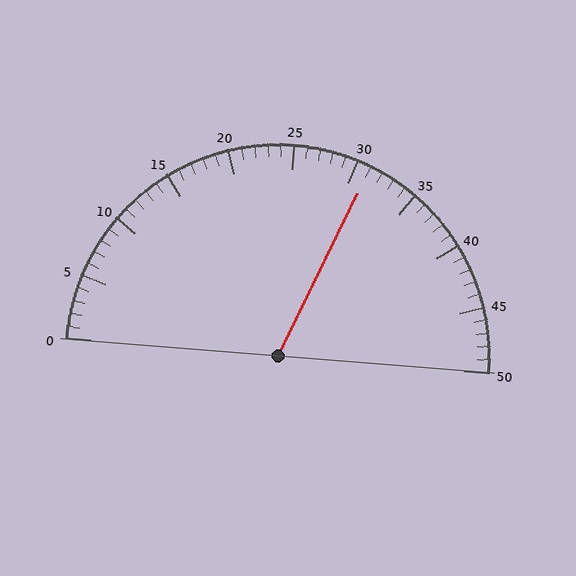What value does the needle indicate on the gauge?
The needle indicates approximately 31.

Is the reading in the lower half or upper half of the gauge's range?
The reading is in the upper half of the range (0 to 50).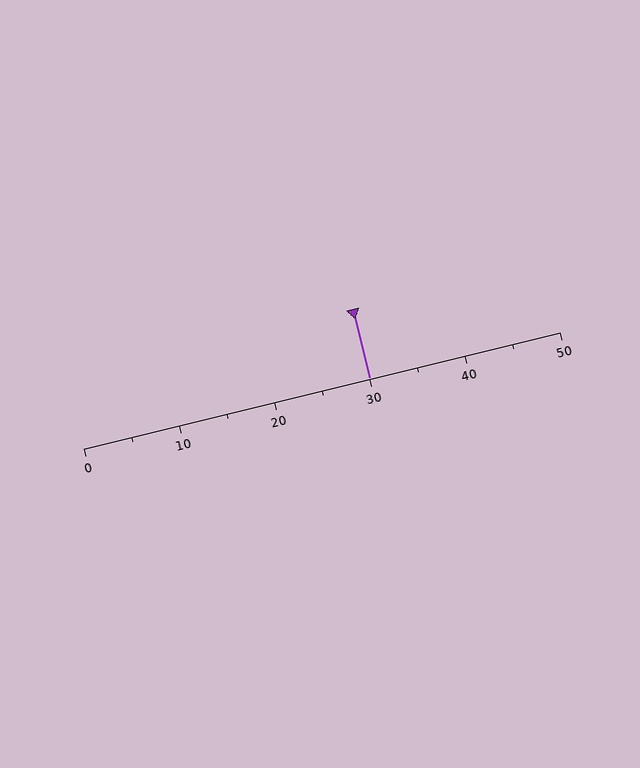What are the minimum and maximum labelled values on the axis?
The axis runs from 0 to 50.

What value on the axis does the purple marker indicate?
The marker indicates approximately 30.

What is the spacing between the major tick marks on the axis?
The major ticks are spaced 10 apart.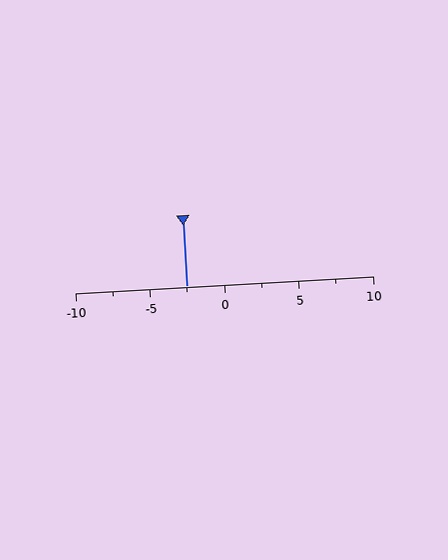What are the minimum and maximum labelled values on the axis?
The axis runs from -10 to 10.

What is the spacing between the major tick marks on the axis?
The major ticks are spaced 5 apart.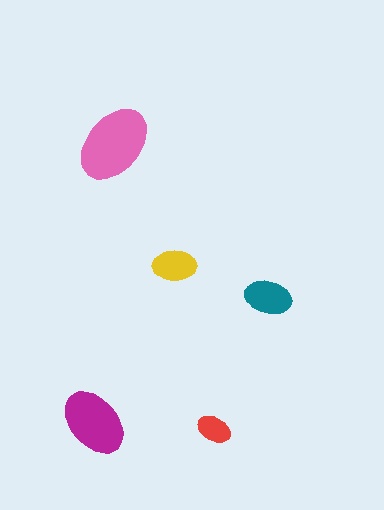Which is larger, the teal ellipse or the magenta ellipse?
The magenta one.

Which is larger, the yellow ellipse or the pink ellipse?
The pink one.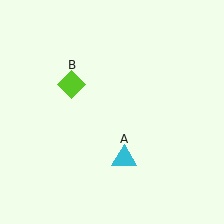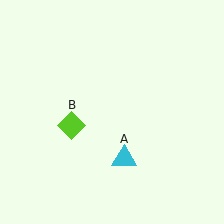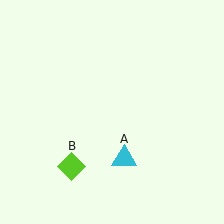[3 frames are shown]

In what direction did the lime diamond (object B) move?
The lime diamond (object B) moved down.